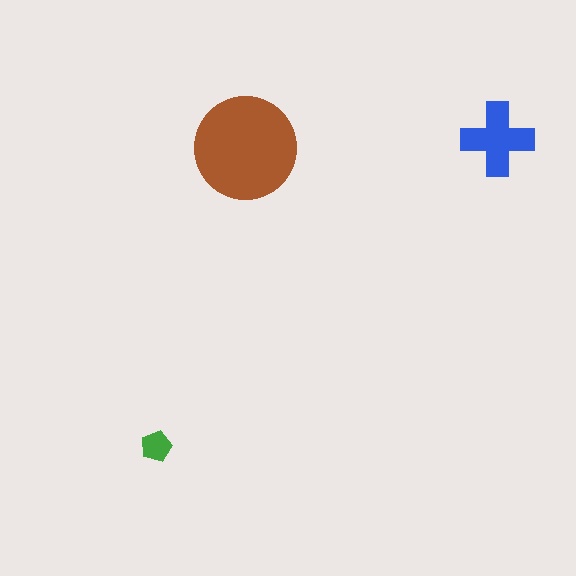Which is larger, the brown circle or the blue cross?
The brown circle.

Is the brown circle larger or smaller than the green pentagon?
Larger.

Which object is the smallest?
The green pentagon.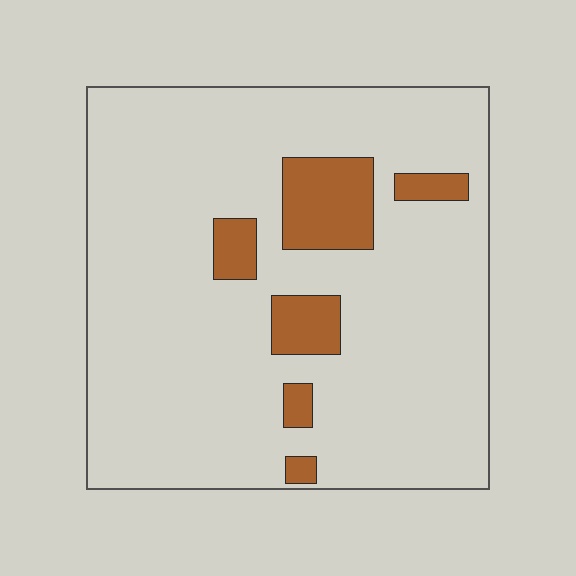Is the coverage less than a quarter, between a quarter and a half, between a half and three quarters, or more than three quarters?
Less than a quarter.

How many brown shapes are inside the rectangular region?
6.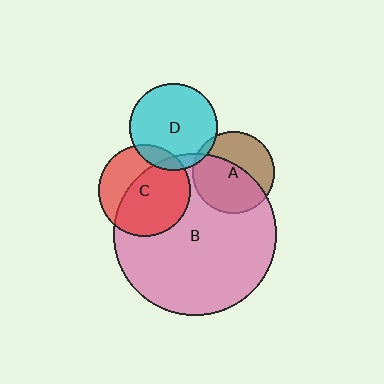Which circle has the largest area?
Circle B (pink).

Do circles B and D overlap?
Yes.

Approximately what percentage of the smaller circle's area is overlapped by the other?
Approximately 10%.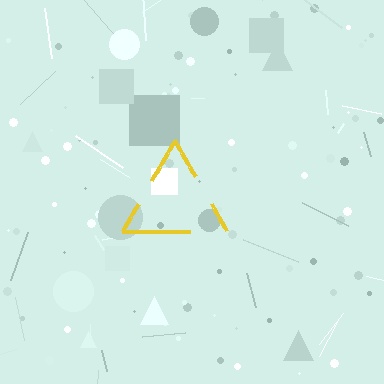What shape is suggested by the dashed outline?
The dashed outline suggests a triangle.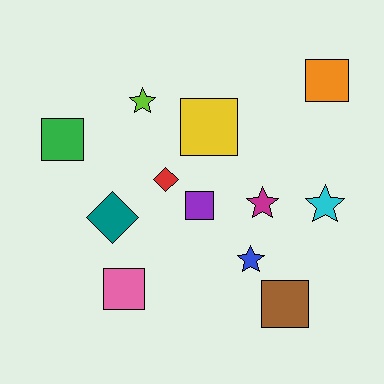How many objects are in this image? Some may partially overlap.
There are 12 objects.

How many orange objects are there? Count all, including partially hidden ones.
There is 1 orange object.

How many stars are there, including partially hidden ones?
There are 4 stars.